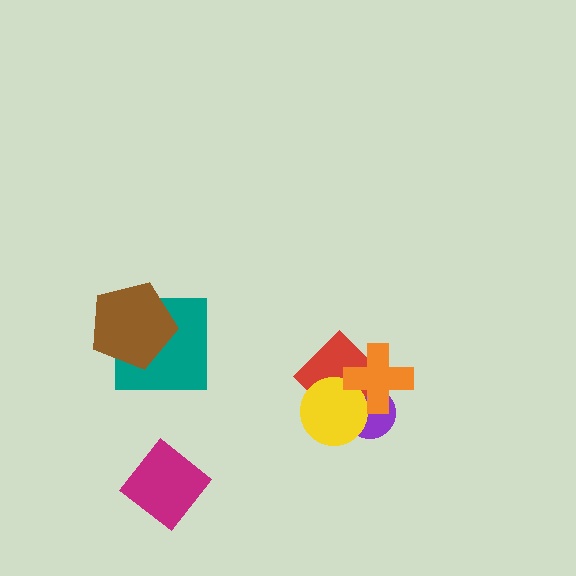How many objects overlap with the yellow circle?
3 objects overlap with the yellow circle.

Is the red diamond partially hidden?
Yes, it is partially covered by another shape.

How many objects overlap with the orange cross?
3 objects overlap with the orange cross.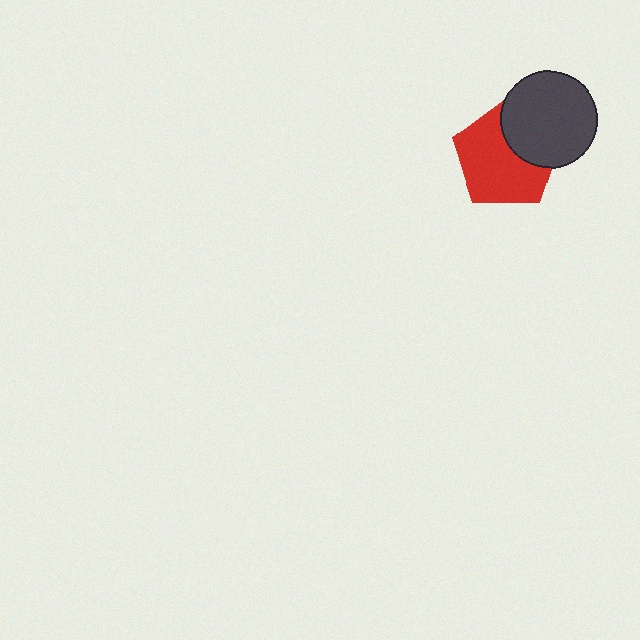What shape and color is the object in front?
The object in front is a dark gray circle.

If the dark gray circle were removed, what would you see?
You would see the complete red pentagon.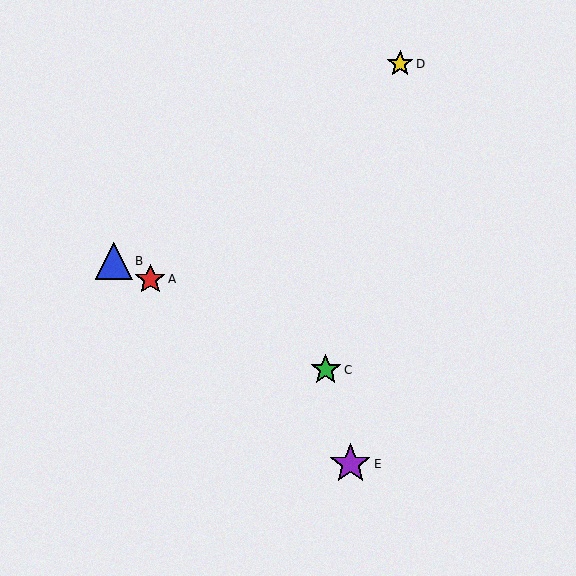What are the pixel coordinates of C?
Object C is at (326, 370).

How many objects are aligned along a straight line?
3 objects (A, B, C) are aligned along a straight line.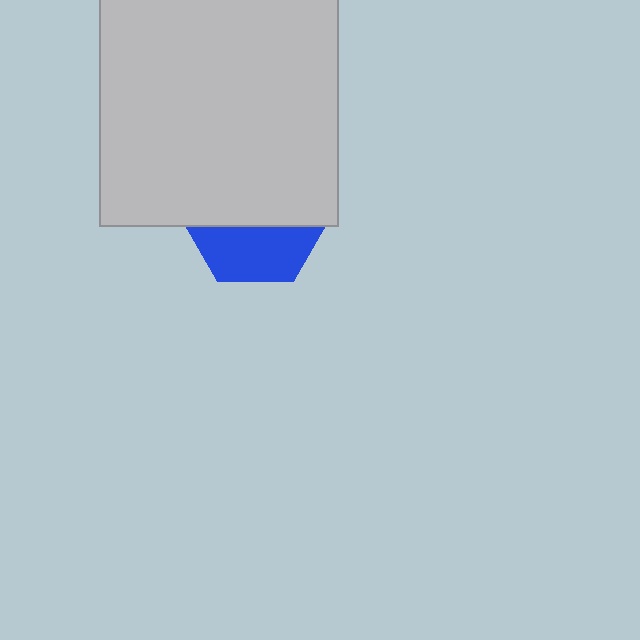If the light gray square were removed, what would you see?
You would see the complete blue hexagon.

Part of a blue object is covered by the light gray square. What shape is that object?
It is a hexagon.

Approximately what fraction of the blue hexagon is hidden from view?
Roughly 62% of the blue hexagon is hidden behind the light gray square.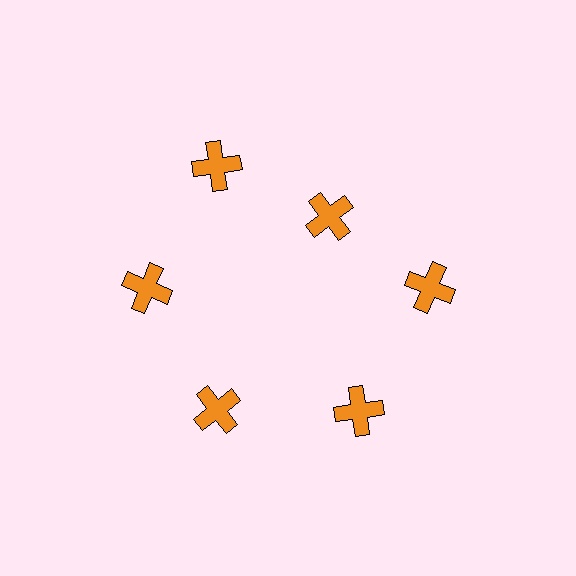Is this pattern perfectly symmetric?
No. The 6 orange crosses are arranged in a ring, but one element near the 1 o'clock position is pulled inward toward the center, breaking the 6-fold rotational symmetry.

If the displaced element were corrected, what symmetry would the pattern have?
It would have 6-fold rotational symmetry — the pattern would map onto itself every 60 degrees.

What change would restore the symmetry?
The symmetry would be restored by moving it outward, back onto the ring so that all 6 crosses sit at equal angles and equal distance from the center.